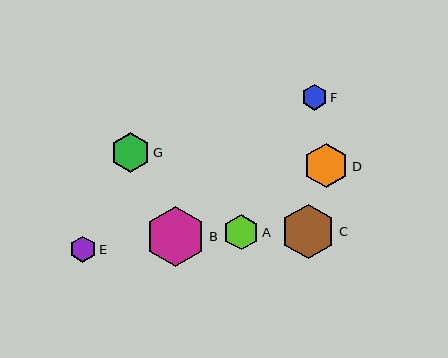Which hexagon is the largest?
Hexagon B is the largest with a size of approximately 60 pixels.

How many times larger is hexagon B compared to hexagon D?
Hexagon B is approximately 1.3 times the size of hexagon D.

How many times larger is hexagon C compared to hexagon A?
Hexagon C is approximately 1.5 times the size of hexagon A.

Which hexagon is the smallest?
Hexagon F is the smallest with a size of approximately 26 pixels.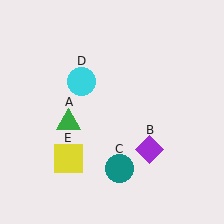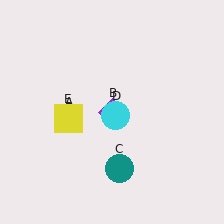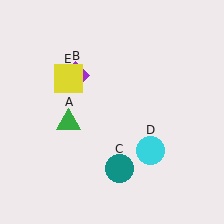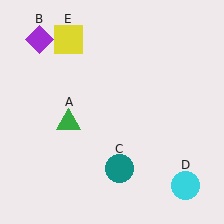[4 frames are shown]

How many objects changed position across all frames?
3 objects changed position: purple diamond (object B), cyan circle (object D), yellow square (object E).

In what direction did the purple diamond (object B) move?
The purple diamond (object B) moved up and to the left.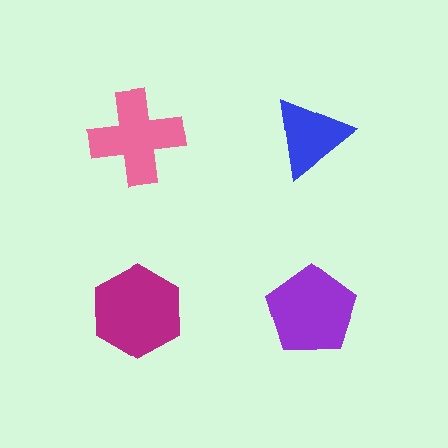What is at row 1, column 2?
A blue triangle.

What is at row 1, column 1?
A pink cross.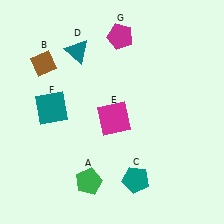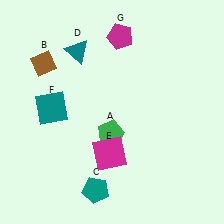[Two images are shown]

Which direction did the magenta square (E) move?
The magenta square (E) moved down.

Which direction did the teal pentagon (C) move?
The teal pentagon (C) moved left.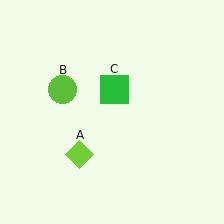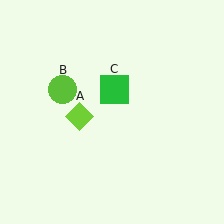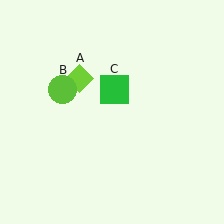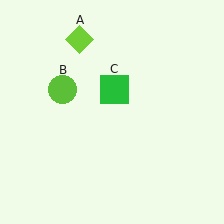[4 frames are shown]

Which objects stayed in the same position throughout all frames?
Lime circle (object B) and green square (object C) remained stationary.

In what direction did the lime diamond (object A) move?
The lime diamond (object A) moved up.